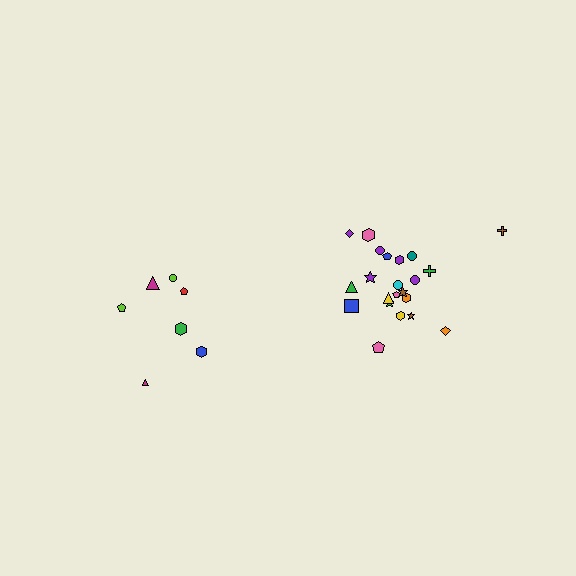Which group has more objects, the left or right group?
The right group.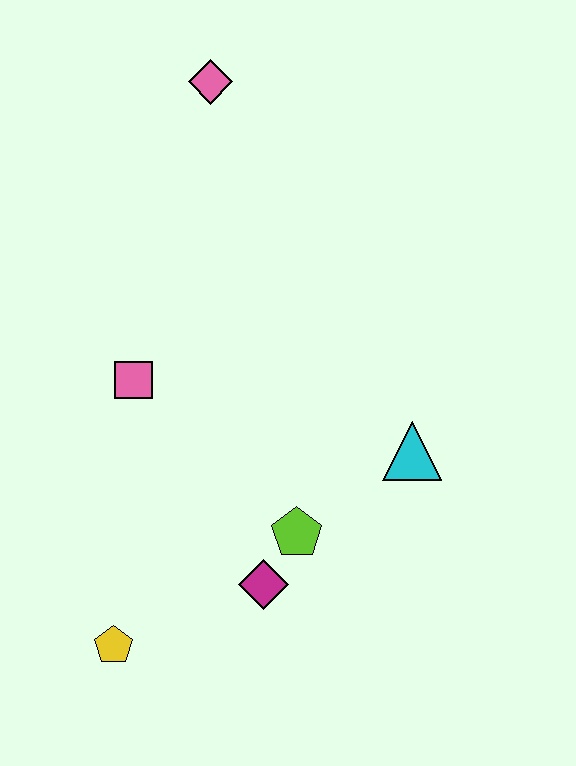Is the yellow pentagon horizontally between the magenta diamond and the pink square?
No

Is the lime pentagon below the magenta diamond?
No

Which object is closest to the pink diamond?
The pink square is closest to the pink diamond.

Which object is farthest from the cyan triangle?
The pink diamond is farthest from the cyan triangle.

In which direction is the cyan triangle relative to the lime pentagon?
The cyan triangle is to the right of the lime pentagon.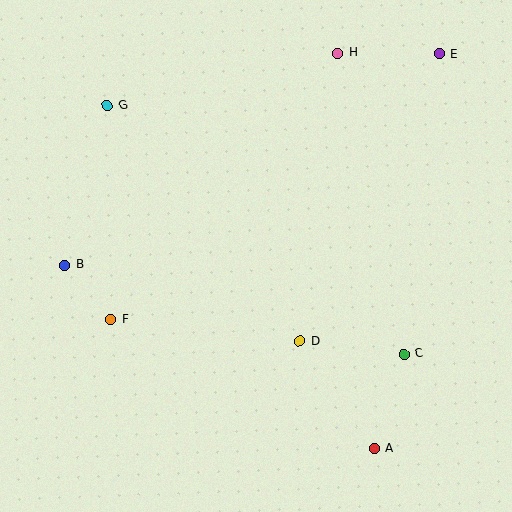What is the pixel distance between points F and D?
The distance between F and D is 190 pixels.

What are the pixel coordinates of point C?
Point C is at (404, 354).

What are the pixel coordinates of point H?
Point H is at (338, 53).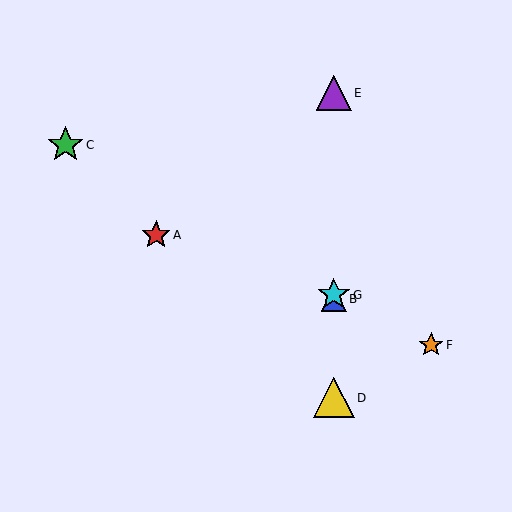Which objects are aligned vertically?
Objects B, D, E, G are aligned vertically.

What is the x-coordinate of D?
Object D is at x≈334.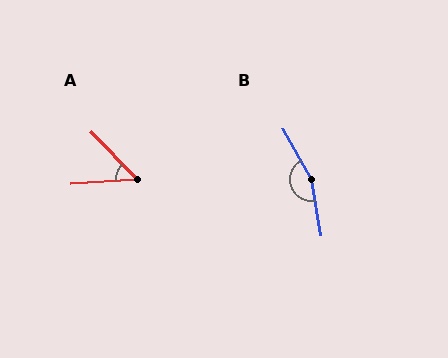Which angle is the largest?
B, at approximately 160 degrees.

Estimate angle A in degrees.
Approximately 49 degrees.